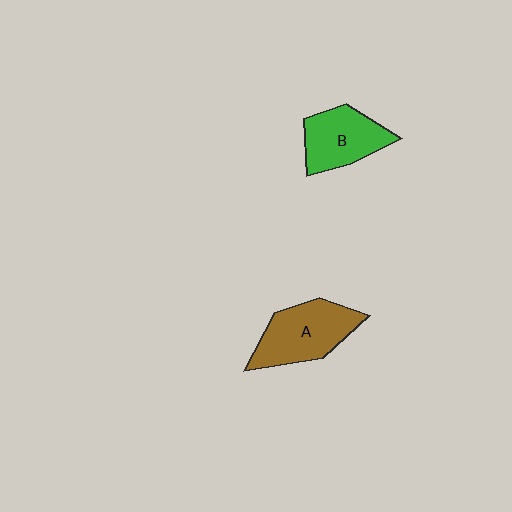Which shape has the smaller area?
Shape B (green).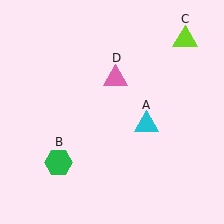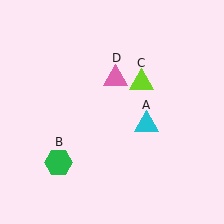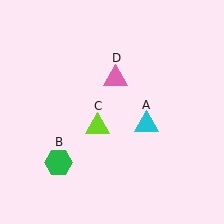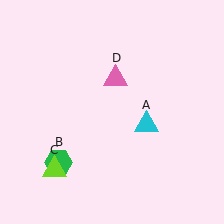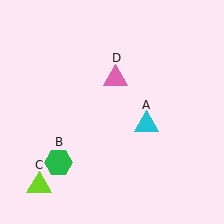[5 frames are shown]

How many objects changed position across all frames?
1 object changed position: lime triangle (object C).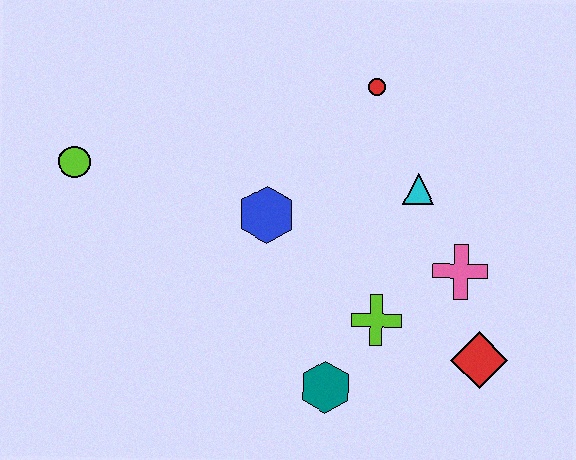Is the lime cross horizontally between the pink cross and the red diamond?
No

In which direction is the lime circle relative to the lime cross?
The lime circle is to the left of the lime cross.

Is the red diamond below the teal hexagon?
No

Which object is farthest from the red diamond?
The lime circle is farthest from the red diamond.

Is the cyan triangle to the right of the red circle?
Yes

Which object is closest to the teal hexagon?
The lime cross is closest to the teal hexagon.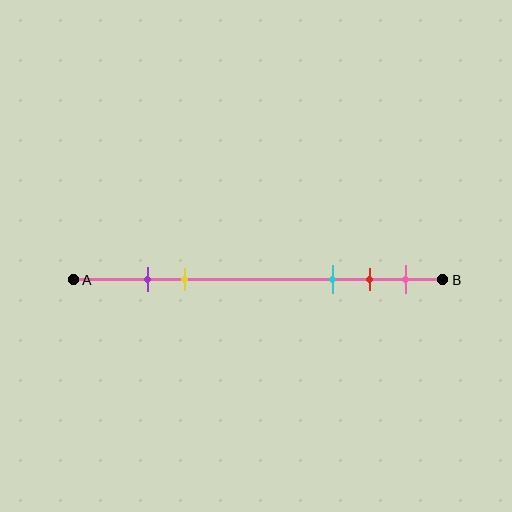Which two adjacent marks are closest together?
The purple and yellow marks are the closest adjacent pair.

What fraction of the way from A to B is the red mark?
The red mark is approximately 80% (0.8) of the way from A to B.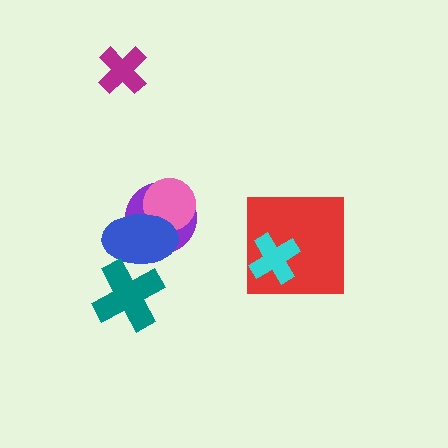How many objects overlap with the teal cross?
1 object overlaps with the teal cross.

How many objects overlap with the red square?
1 object overlaps with the red square.